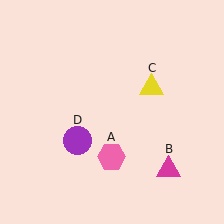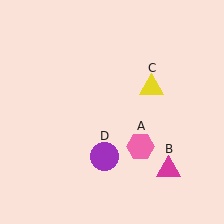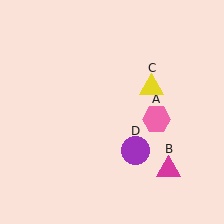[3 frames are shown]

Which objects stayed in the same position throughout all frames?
Magenta triangle (object B) and yellow triangle (object C) remained stationary.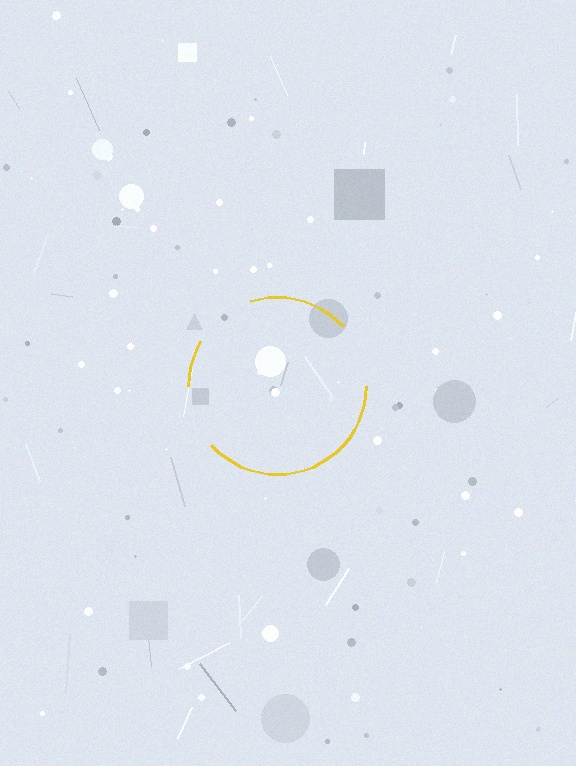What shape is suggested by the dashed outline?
The dashed outline suggests a circle.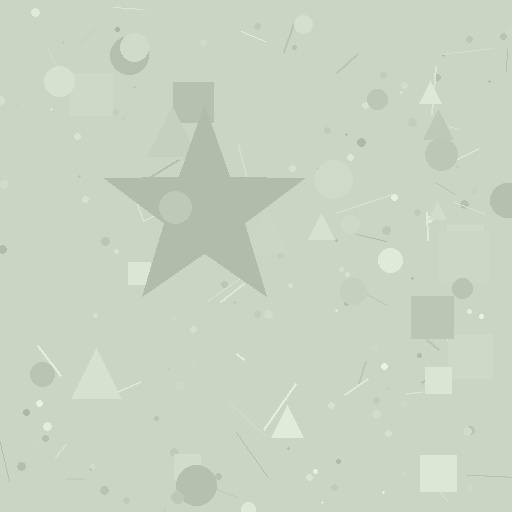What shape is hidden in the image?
A star is hidden in the image.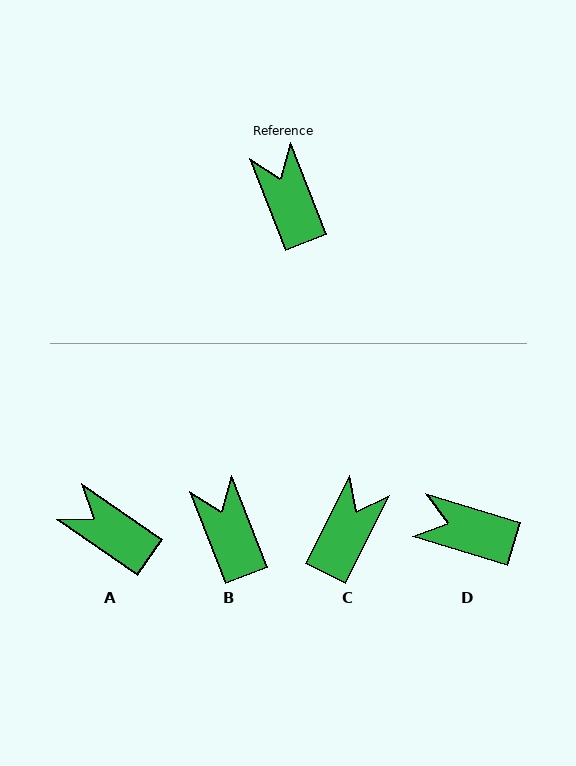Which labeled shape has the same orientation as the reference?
B.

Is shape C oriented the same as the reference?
No, it is off by about 48 degrees.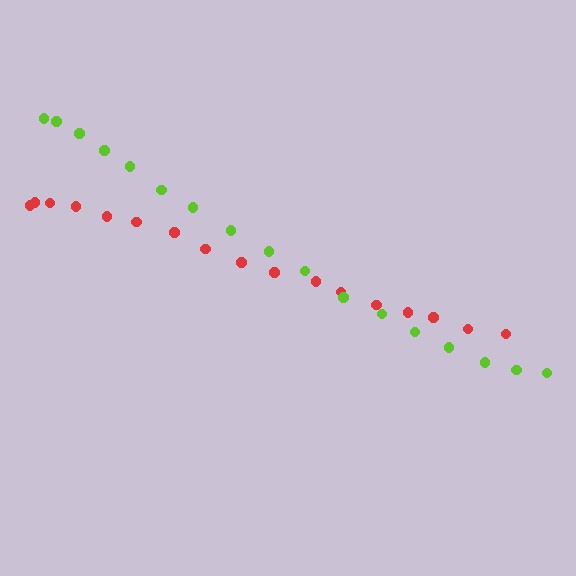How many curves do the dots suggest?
There are 2 distinct paths.